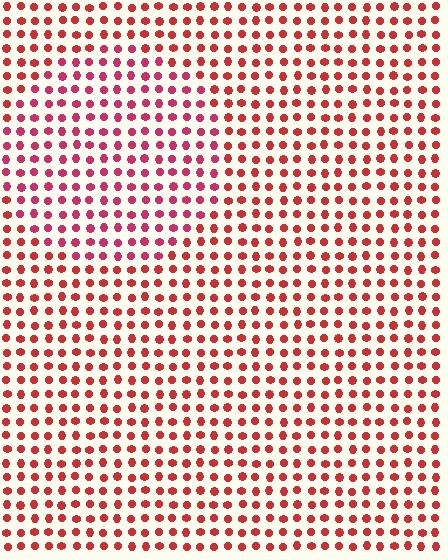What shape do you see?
I see a circle.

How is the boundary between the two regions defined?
The boundary is defined purely by a slight shift in hue (about 20 degrees). Spacing, size, and orientation are identical on both sides.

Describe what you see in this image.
The image is filled with small red elements in a uniform arrangement. A circle-shaped region is visible where the elements are tinted to a slightly different hue, forming a subtle color boundary.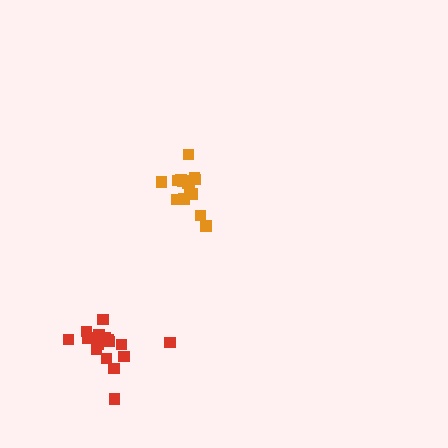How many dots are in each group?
Group 1: 15 dots, Group 2: 16 dots (31 total).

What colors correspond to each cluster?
The clusters are colored: orange, red.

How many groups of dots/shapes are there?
There are 2 groups.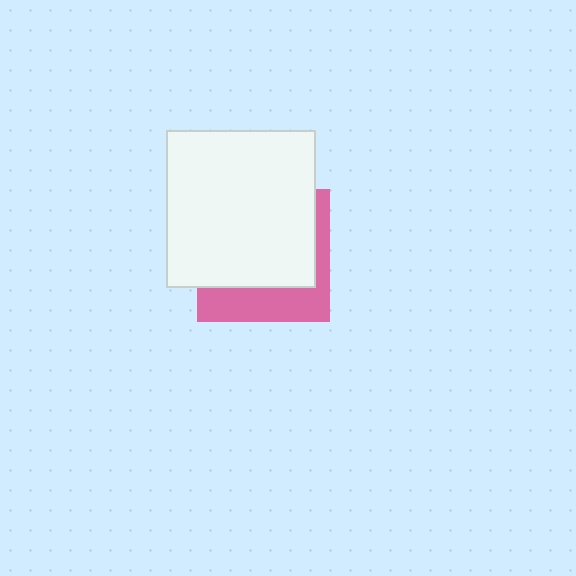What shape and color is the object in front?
The object in front is a white rectangle.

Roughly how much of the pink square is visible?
A small part of it is visible (roughly 34%).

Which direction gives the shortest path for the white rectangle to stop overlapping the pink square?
Moving up gives the shortest separation.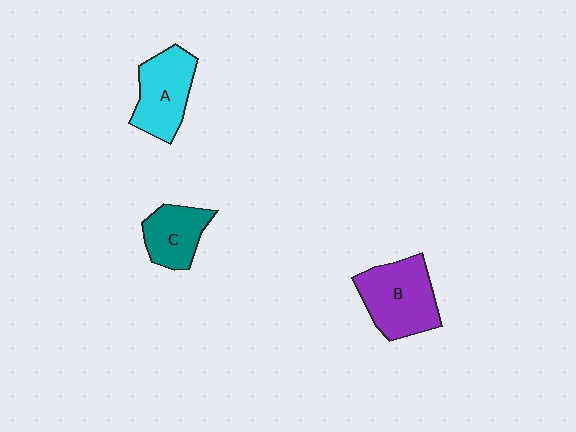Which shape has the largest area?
Shape B (purple).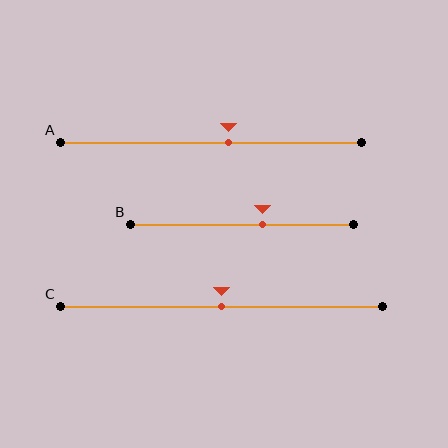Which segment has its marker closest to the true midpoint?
Segment C has its marker closest to the true midpoint.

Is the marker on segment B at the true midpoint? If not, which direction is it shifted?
No, the marker on segment B is shifted to the right by about 9% of the segment length.